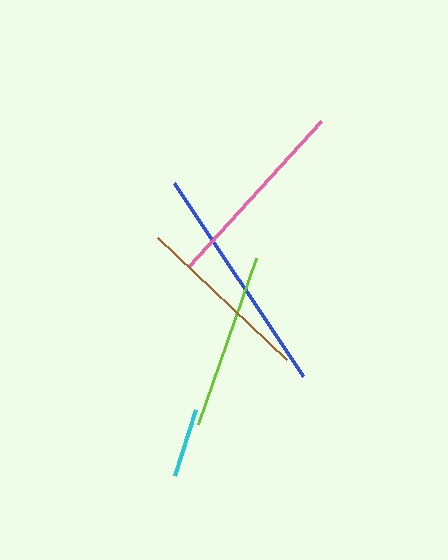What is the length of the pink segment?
The pink segment is approximately 198 pixels long.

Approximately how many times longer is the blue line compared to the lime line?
The blue line is approximately 1.3 times the length of the lime line.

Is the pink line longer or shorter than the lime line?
The pink line is longer than the lime line.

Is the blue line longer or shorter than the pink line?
The blue line is longer than the pink line.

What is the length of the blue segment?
The blue segment is approximately 232 pixels long.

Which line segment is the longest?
The blue line is the longest at approximately 232 pixels.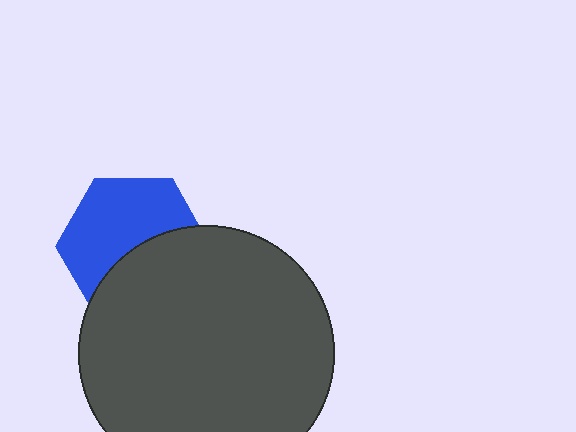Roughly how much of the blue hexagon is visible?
About half of it is visible (roughly 57%).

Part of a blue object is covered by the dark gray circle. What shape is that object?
It is a hexagon.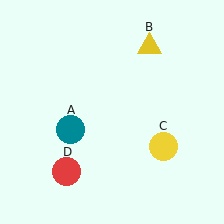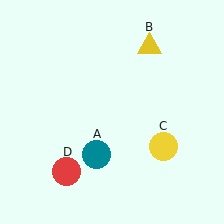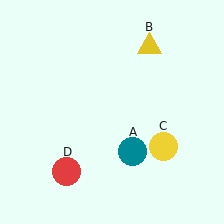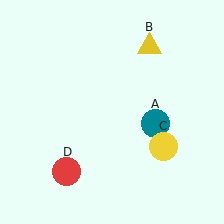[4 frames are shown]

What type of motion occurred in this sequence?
The teal circle (object A) rotated counterclockwise around the center of the scene.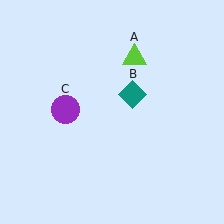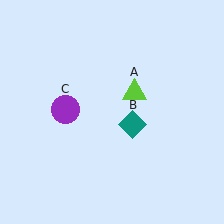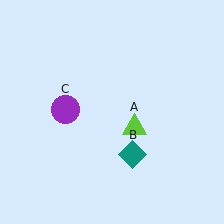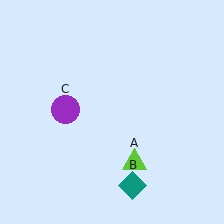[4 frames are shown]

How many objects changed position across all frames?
2 objects changed position: lime triangle (object A), teal diamond (object B).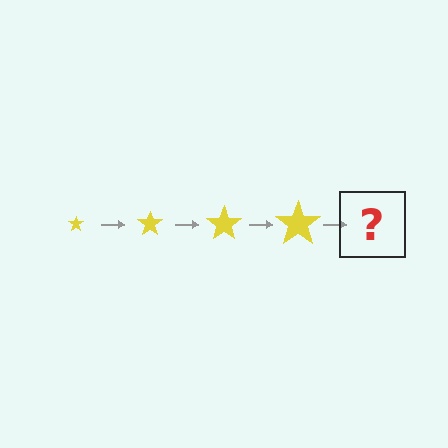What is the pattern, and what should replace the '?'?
The pattern is that the star gets progressively larger each step. The '?' should be a yellow star, larger than the previous one.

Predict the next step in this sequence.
The next step is a yellow star, larger than the previous one.